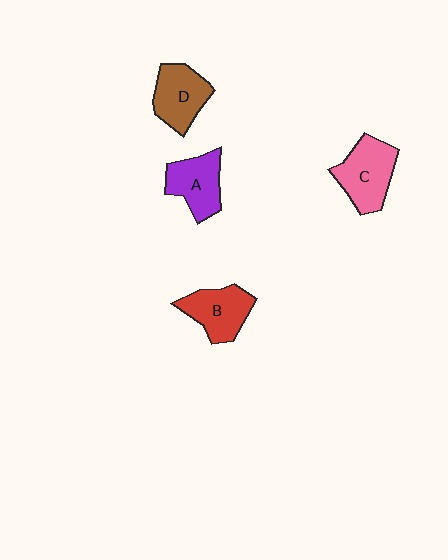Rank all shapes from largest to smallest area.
From largest to smallest: C (pink), B (red), D (brown), A (purple).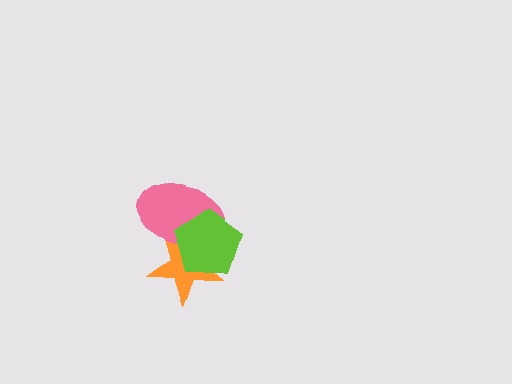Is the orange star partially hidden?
Yes, it is partially covered by another shape.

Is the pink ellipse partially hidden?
Yes, it is partially covered by another shape.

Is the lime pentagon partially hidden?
No, no other shape covers it.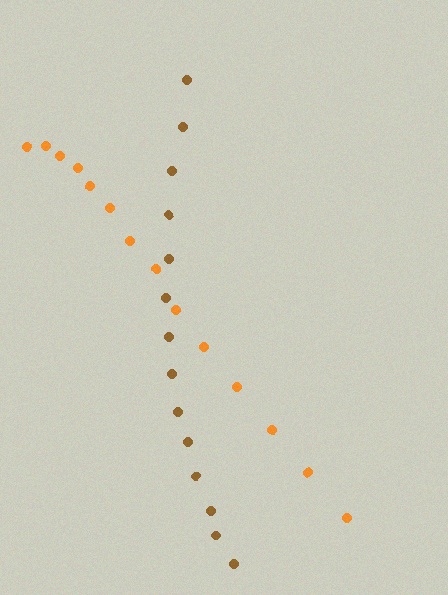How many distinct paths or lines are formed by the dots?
There are 2 distinct paths.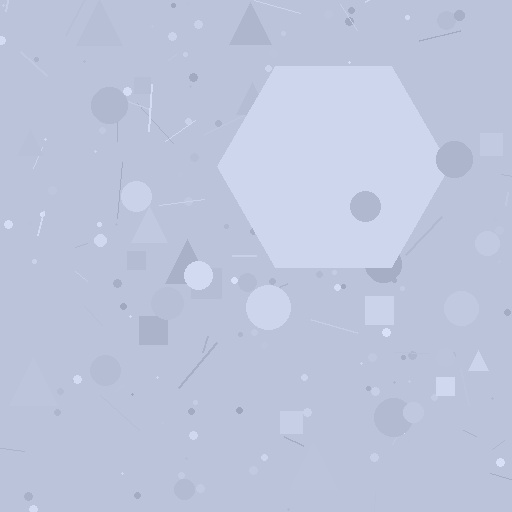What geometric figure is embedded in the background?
A hexagon is embedded in the background.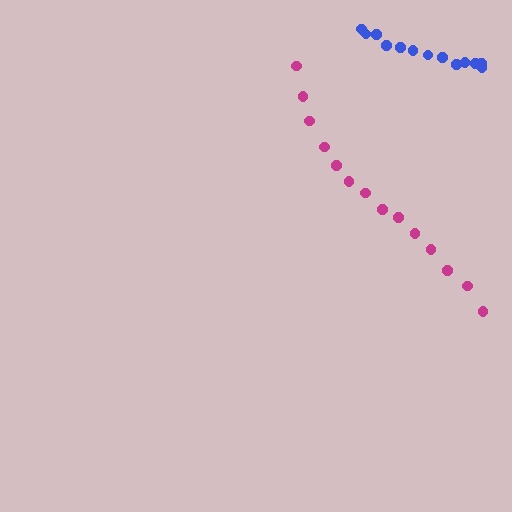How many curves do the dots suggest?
There are 2 distinct paths.